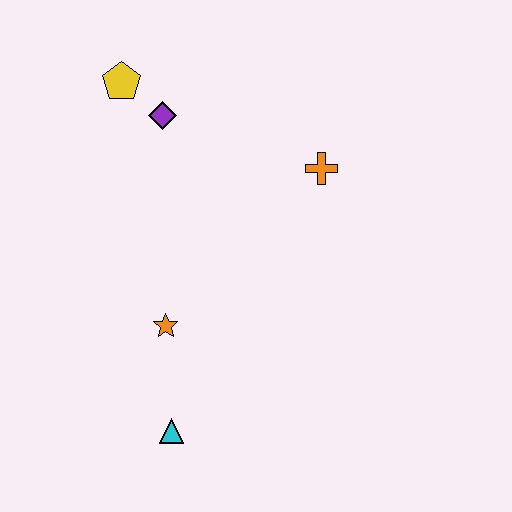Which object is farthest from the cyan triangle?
The yellow pentagon is farthest from the cyan triangle.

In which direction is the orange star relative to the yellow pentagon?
The orange star is below the yellow pentagon.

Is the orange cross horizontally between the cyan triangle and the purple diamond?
No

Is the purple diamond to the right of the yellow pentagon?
Yes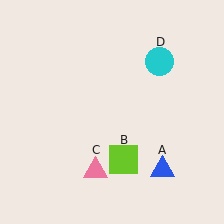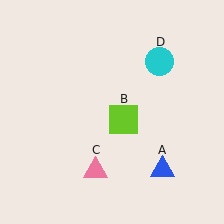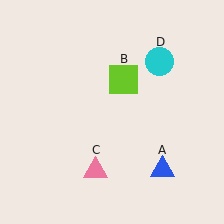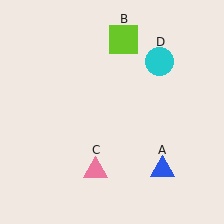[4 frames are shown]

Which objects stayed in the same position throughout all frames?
Blue triangle (object A) and pink triangle (object C) and cyan circle (object D) remained stationary.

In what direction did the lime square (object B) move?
The lime square (object B) moved up.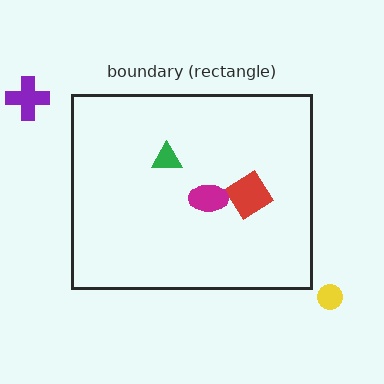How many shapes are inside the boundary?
3 inside, 2 outside.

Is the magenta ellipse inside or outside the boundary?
Inside.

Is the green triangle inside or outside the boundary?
Inside.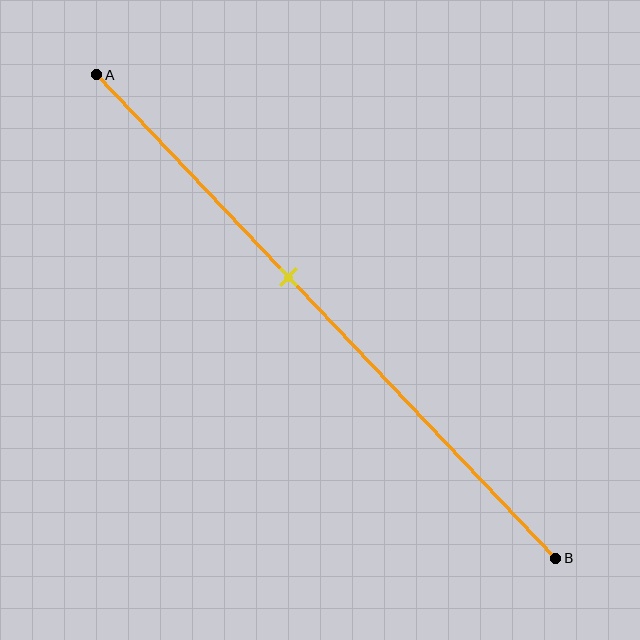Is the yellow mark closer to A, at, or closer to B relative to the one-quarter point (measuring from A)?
The yellow mark is closer to point B than the one-quarter point of segment AB.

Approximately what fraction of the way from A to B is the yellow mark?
The yellow mark is approximately 40% of the way from A to B.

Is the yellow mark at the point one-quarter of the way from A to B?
No, the mark is at about 40% from A, not at the 25% one-quarter point.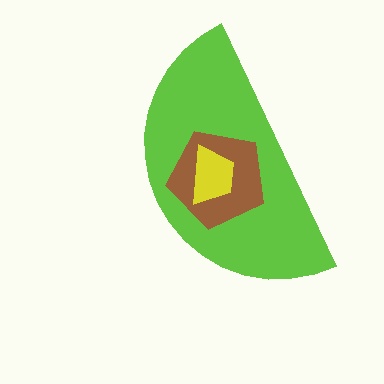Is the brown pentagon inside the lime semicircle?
Yes.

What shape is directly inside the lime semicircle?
The brown pentagon.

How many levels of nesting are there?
3.